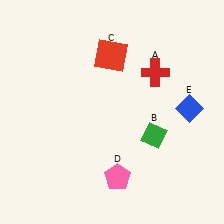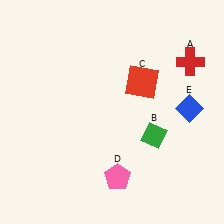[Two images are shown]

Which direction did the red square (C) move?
The red square (C) moved right.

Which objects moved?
The objects that moved are: the red cross (A), the red square (C).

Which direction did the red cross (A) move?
The red cross (A) moved right.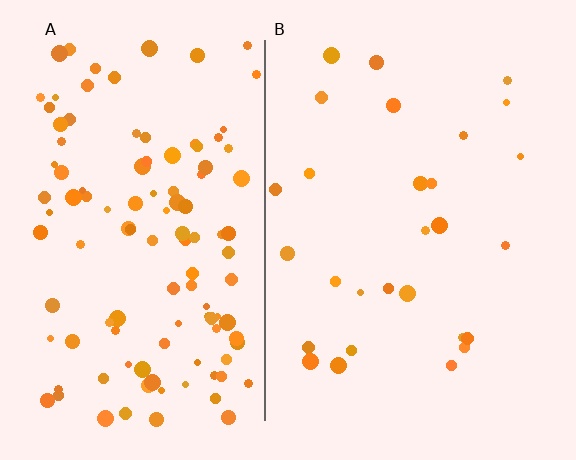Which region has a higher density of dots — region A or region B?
A (the left).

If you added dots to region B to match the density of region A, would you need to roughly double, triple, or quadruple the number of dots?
Approximately quadruple.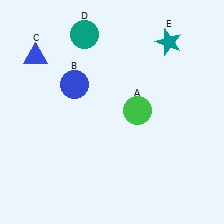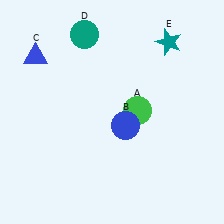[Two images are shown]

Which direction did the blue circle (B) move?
The blue circle (B) moved right.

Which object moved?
The blue circle (B) moved right.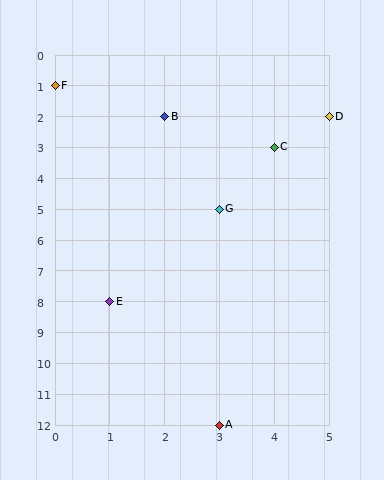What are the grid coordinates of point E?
Point E is at grid coordinates (1, 8).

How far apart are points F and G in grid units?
Points F and G are 3 columns and 4 rows apart (about 5.0 grid units diagonally).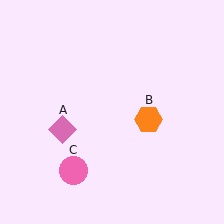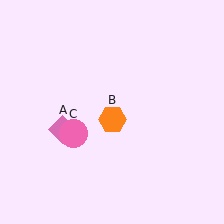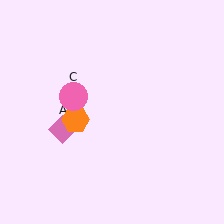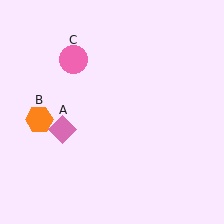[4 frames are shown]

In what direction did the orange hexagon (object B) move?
The orange hexagon (object B) moved left.